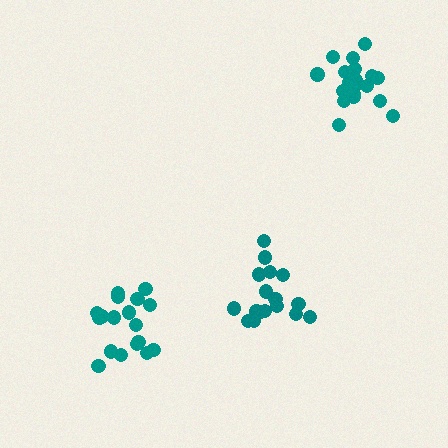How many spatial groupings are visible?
There are 3 spatial groupings.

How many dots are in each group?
Group 1: 17 dots, Group 2: 18 dots, Group 3: 20 dots (55 total).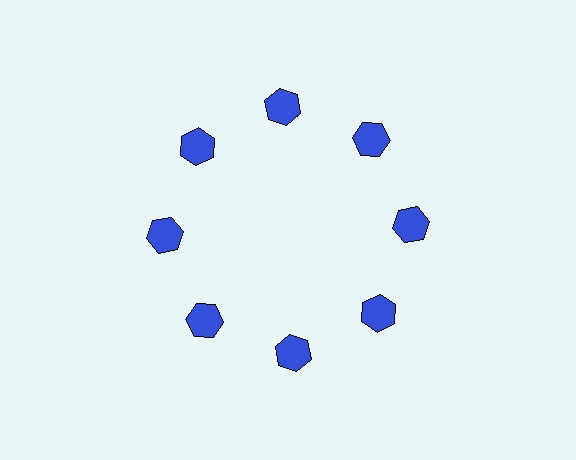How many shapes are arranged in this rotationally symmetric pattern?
There are 8 shapes, arranged in 8 groups of 1.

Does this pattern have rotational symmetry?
Yes, this pattern has 8-fold rotational symmetry. It looks the same after rotating 45 degrees around the center.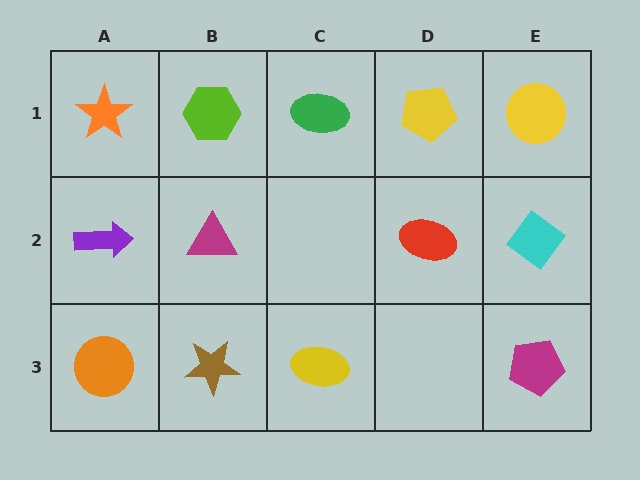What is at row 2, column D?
A red ellipse.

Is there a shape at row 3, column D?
No, that cell is empty.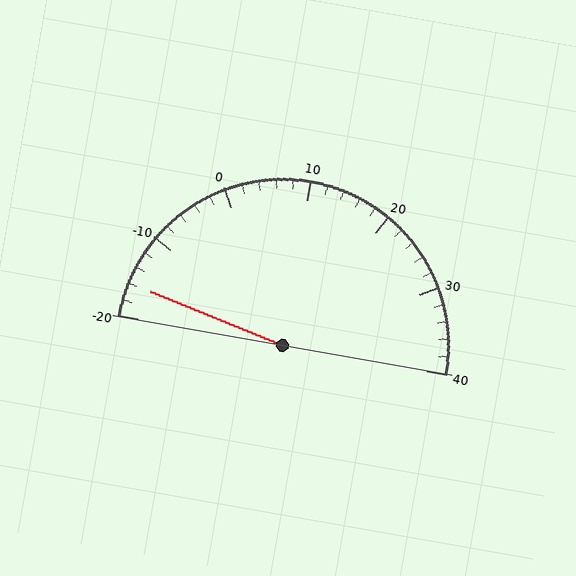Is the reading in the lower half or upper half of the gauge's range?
The reading is in the lower half of the range (-20 to 40).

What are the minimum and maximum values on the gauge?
The gauge ranges from -20 to 40.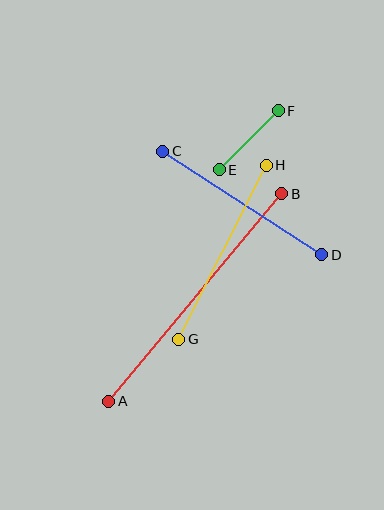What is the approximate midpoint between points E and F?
The midpoint is at approximately (249, 140) pixels.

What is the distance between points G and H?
The distance is approximately 195 pixels.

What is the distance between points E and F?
The distance is approximately 84 pixels.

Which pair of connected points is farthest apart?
Points A and B are farthest apart.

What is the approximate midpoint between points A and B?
The midpoint is at approximately (195, 298) pixels.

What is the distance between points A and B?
The distance is approximately 270 pixels.